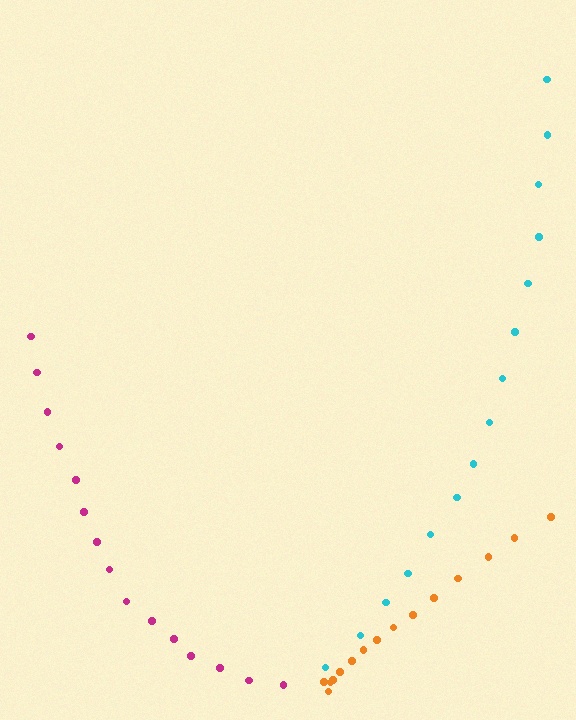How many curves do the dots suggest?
There are 3 distinct paths.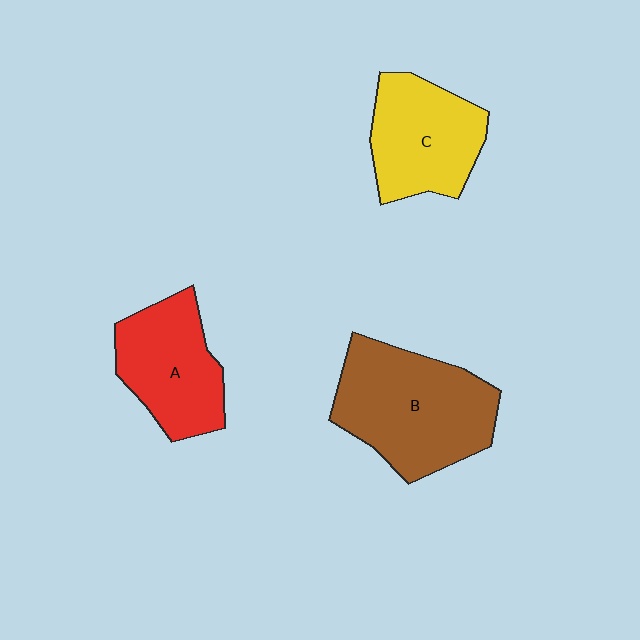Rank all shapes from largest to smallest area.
From largest to smallest: B (brown), C (yellow), A (red).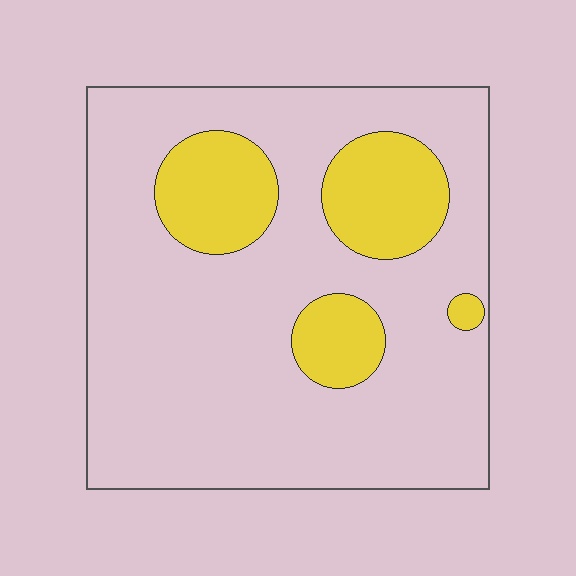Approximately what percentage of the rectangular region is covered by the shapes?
Approximately 20%.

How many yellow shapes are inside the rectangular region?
4.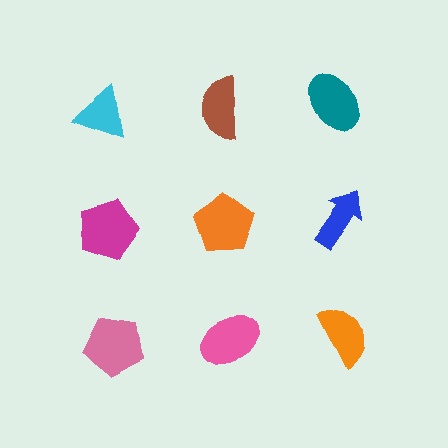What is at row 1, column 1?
A cyan triangle.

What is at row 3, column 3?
An orange semicircle.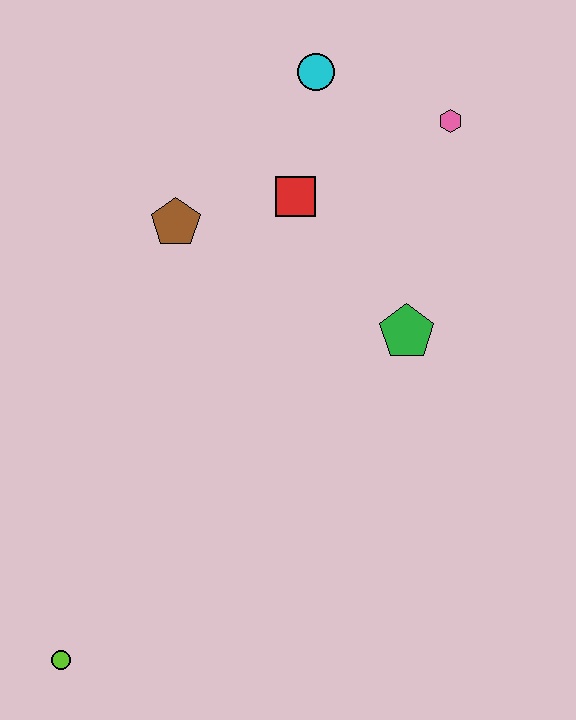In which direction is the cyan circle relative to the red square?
The cyan circle is above the red square.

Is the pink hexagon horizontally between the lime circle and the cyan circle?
No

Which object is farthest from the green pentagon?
The lime circle is farthest from the green pentagon.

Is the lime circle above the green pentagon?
No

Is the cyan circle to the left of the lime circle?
No